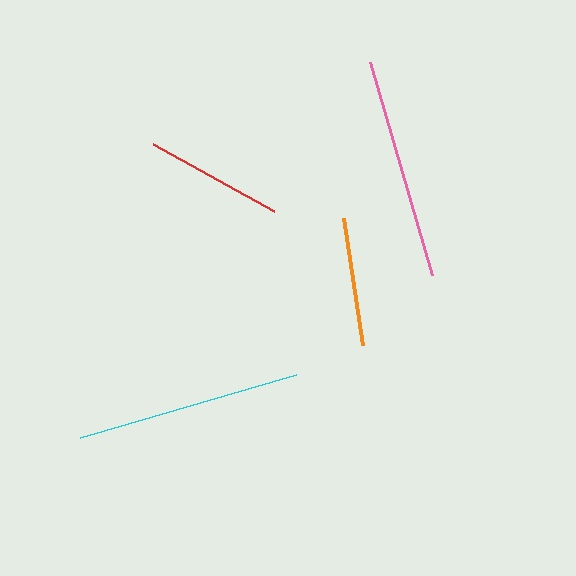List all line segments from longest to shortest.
From longest to shortest: cyan, pink, red, orange.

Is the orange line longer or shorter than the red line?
The red line is longer than the orange line.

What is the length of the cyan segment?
The cyan segment is approximately 225 pixels long.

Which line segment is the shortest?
The orange line is the shortest at approximately 128 pixels.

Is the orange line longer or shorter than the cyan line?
The cyan line is longer than the orange line.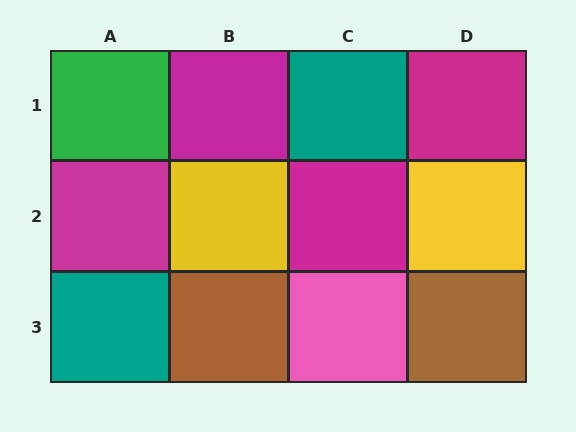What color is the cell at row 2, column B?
Yellow.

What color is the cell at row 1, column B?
Magenta.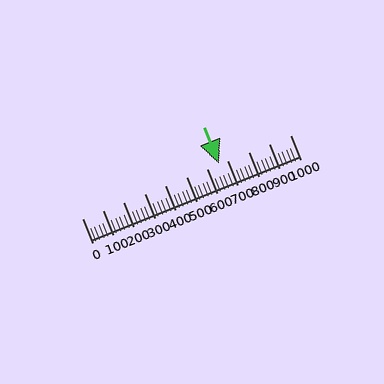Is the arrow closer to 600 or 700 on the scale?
The arrow is closer to 700.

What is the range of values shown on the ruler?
The ruler shows values from 0 to 1000.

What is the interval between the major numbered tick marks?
The major tick marks are spaced 100 units apart.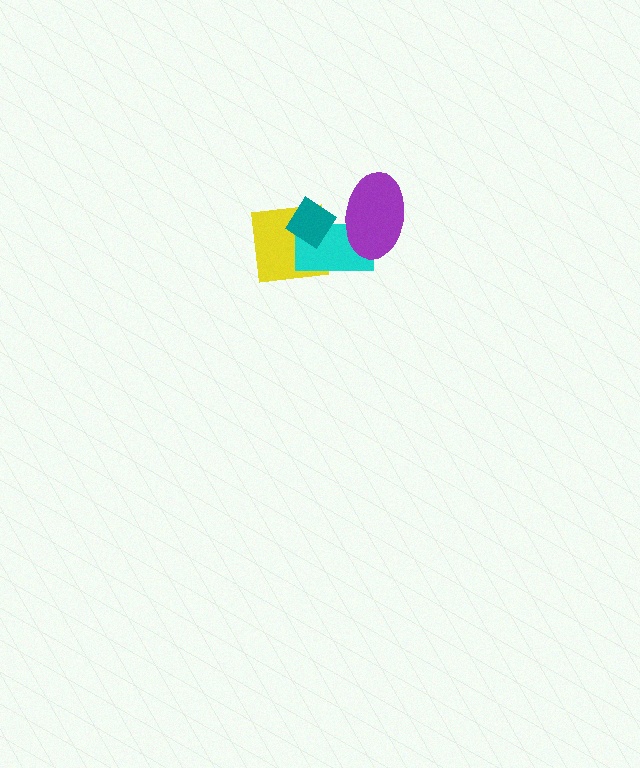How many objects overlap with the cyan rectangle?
3 objects overlap with the cyan rectangle.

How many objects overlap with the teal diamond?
2 objects overlap with the teal diamond.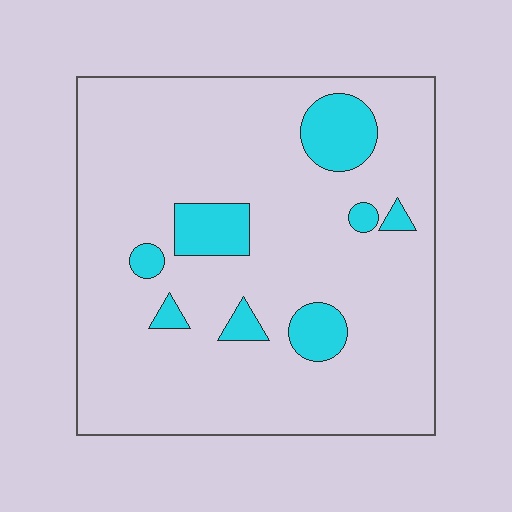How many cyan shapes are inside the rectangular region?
8.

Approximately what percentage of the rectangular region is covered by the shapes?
Approximately 10%.